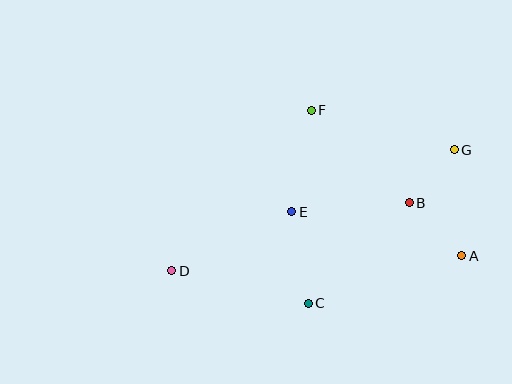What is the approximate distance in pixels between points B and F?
The distance between B and F is approximately 135 pixels.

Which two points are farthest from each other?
Points D and G are farthest from each other.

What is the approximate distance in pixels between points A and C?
The distance between A and C is approximately 161 pixels.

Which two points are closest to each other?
Points B and G are closest to each other.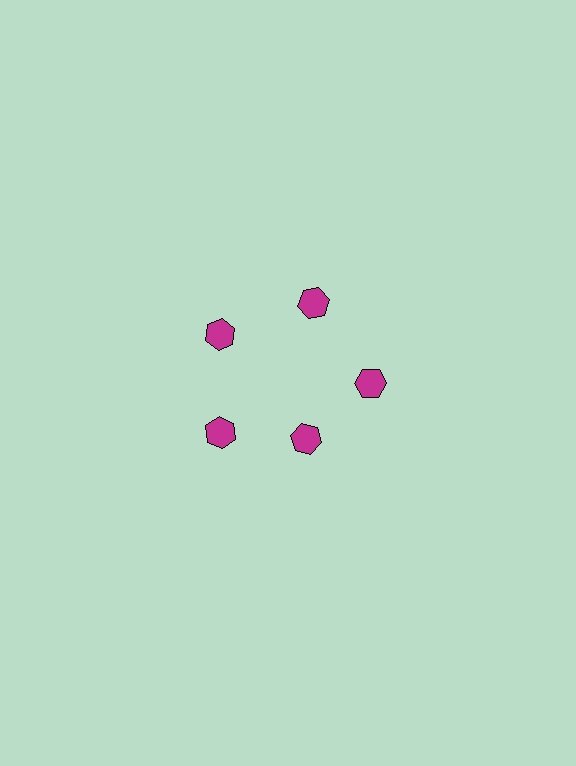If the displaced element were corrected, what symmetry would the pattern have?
It would have 5-fold rotational symmetry — the pattern would map onto itself every 72 degrees.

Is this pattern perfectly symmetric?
No. The 5 magenta hexagons are arranged in a ring, but one element near the 5 o'clock position is pulled inward toward the center, breaking the 5-fold rotational symmetry.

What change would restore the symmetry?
The symmetry would be restored by moving it outward, back onto the ring so that all 5 hexagons sit at equal angles and equal distance from the center.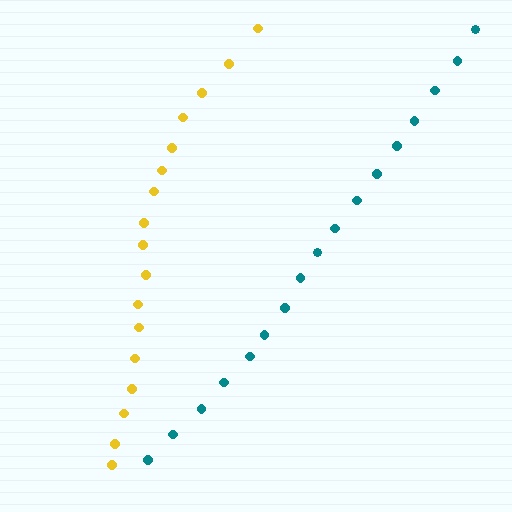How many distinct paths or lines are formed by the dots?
There are 2 distinct paths.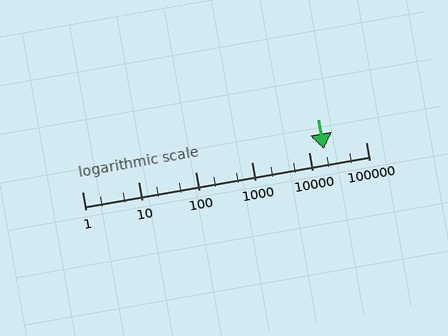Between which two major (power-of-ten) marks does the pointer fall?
The pointer is between 10000 and 100000.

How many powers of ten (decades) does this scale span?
The scale spans 5 decades, from 1 to 100000.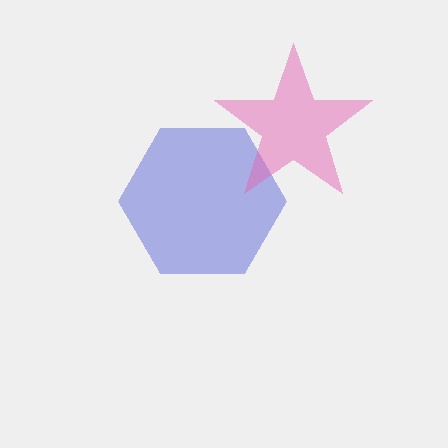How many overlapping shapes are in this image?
There are 2 overlapping shapes in the image.